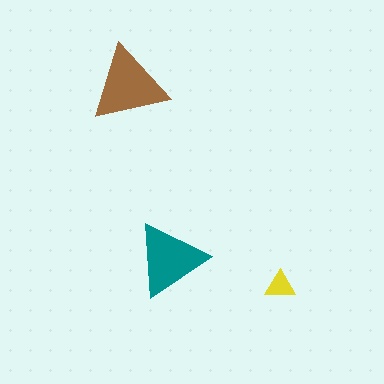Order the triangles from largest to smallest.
the brown one, the teal one, the yellow one.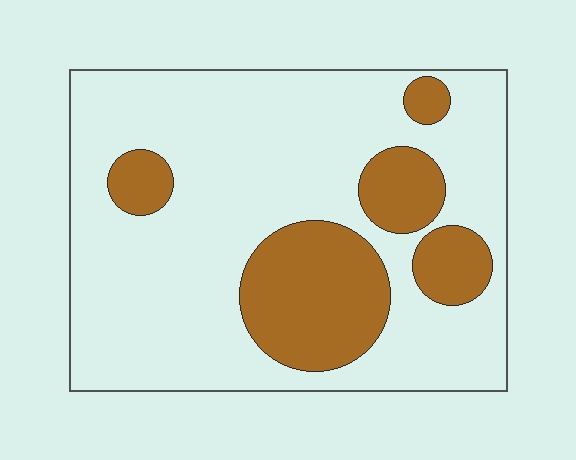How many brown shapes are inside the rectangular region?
5.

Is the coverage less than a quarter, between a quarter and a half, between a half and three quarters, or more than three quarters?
Less than a quarter.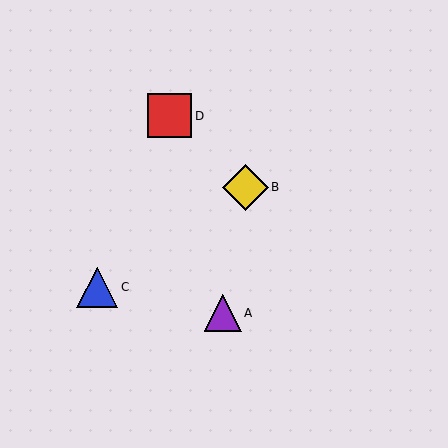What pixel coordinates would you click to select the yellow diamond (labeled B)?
Click at (246, 187) to select the yellow diamond B.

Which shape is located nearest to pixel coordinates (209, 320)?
The purple triangle (labeled A) at (223, 313) is nearest to that location.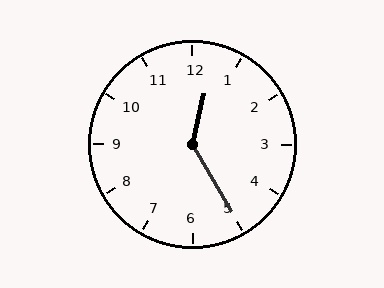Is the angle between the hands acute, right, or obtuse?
It is obtuse.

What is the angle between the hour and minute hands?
Approximately 138 degrees.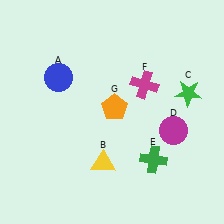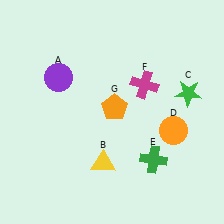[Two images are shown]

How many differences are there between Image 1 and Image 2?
There are 2 differences between the two images.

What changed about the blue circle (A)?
In Image 1, A is blue. In Image 2, it changed to purple.